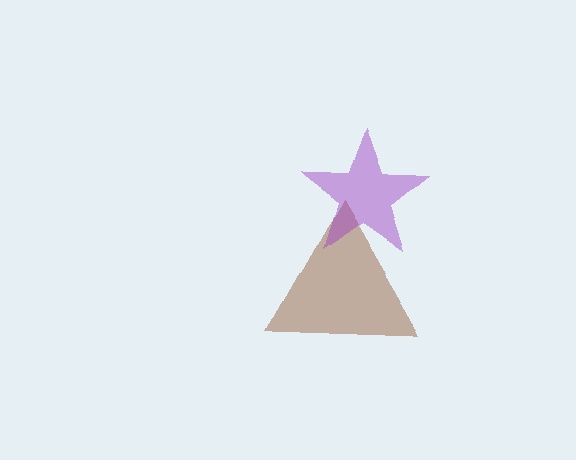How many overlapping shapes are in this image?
There are 2 overlapping shapes in the image.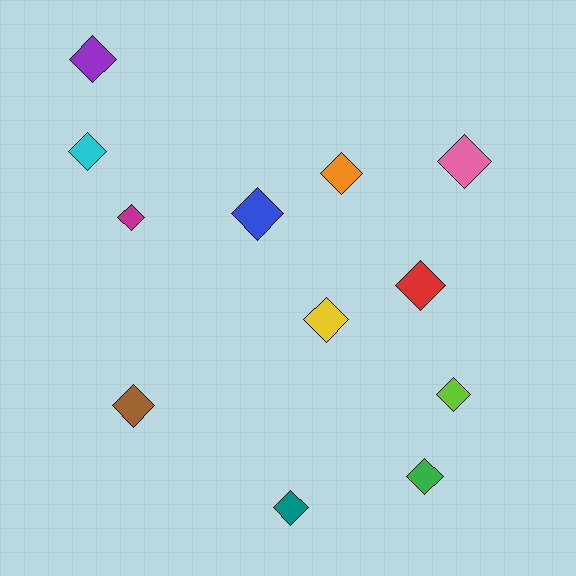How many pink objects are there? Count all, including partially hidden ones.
There is 1 pink object.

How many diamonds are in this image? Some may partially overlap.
There are 12 diamonds.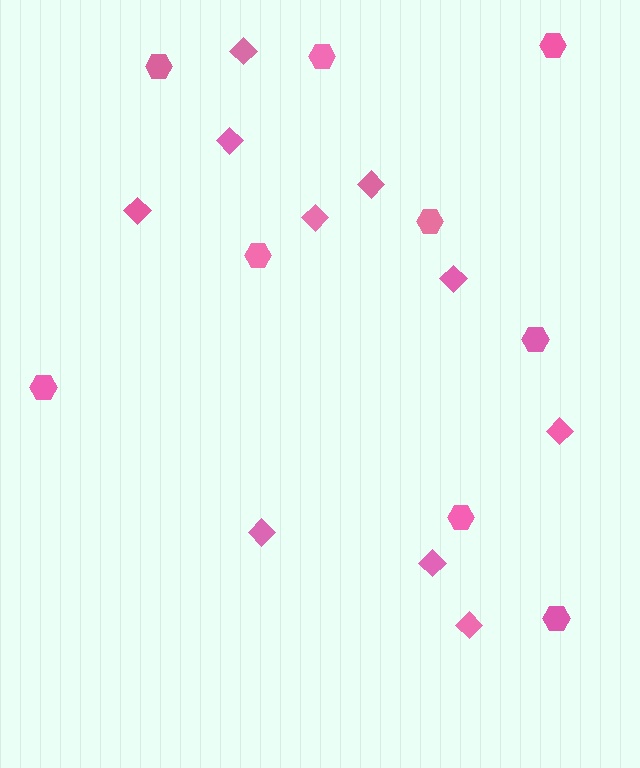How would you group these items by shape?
There are 2 groups: one group of diamonds (10) and one group of hexagons (9).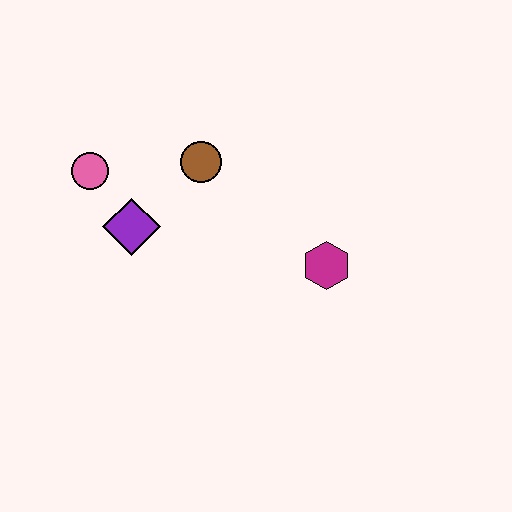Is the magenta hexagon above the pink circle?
No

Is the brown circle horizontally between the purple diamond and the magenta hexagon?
Yes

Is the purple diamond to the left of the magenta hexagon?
Yes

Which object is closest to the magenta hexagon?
The brown circle is closest to the magenta hexagon.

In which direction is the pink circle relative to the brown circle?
The pink circle is to the left of the brown circle.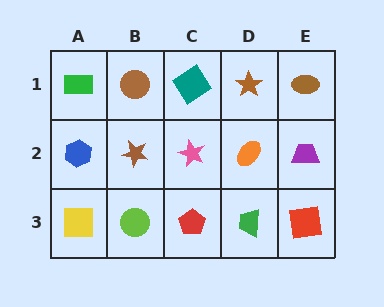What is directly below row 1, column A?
A blue hexagon.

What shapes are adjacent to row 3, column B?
A brown star (row 2, column B), a yellow square (row 3, column A), a red pentagon (row 3, column C).